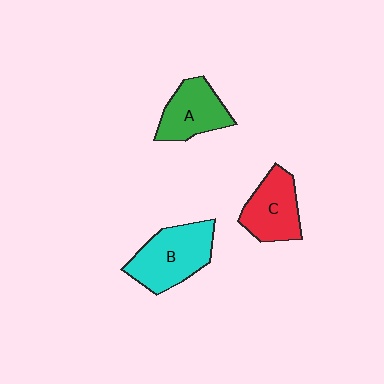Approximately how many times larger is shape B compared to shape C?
Approximately 1.2 times.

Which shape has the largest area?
Shape B (cyan).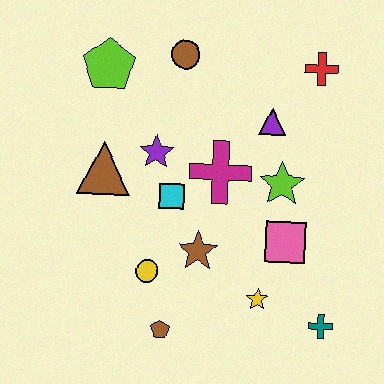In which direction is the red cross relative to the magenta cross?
The red cross is above the magenta cross.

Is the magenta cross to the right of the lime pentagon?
Yes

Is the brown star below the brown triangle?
Yes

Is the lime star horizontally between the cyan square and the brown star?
No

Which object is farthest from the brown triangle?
The teal cross is farthest from the brown triangle.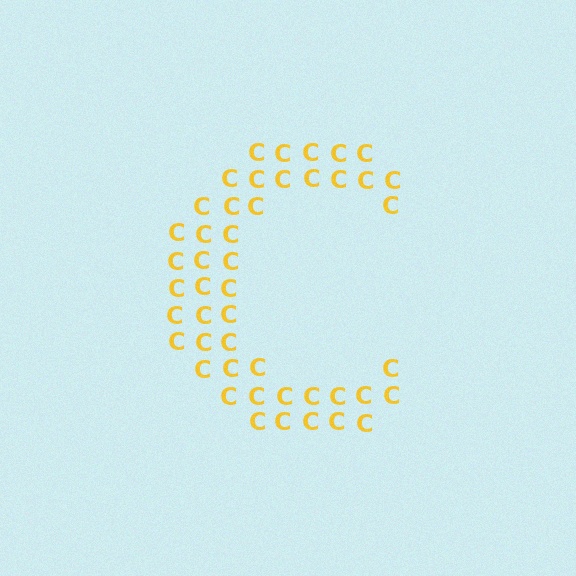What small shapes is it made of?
It is made of small letter C's.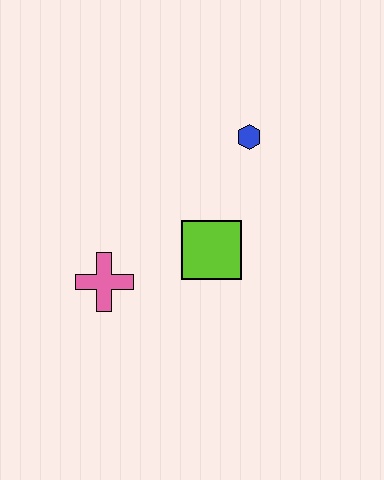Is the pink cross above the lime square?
No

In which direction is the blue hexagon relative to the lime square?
The blue hexagon is above the lime square.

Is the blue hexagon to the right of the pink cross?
Yes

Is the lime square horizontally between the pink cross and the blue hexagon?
Yes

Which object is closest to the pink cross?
The lime square is closest to the pink cross.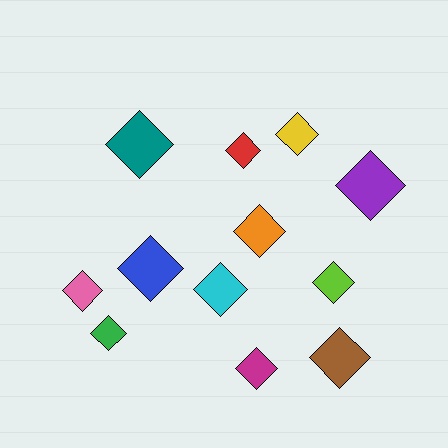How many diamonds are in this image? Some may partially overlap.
There are 12 diamonds.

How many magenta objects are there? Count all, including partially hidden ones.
There is 1 magenta object.